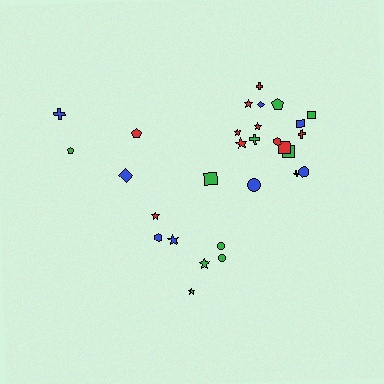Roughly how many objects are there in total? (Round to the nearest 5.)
Roughly 30 objects in total.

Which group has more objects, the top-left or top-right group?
The top-right group.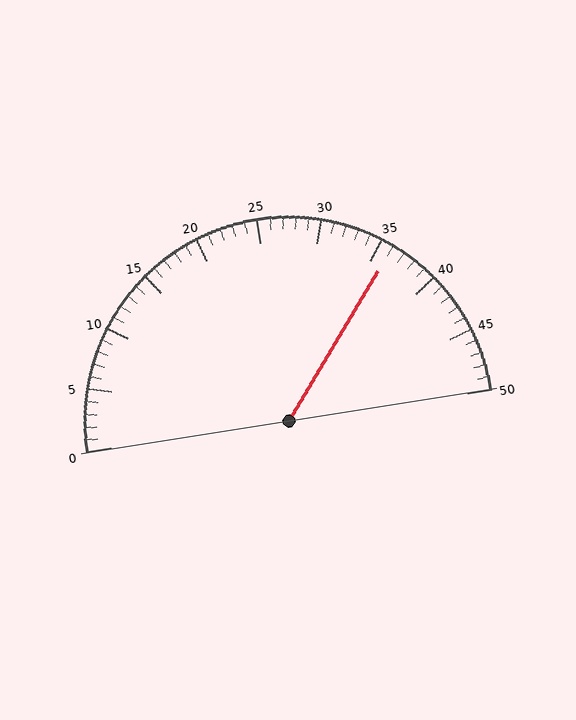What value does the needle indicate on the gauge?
The needle indicates approximately 36.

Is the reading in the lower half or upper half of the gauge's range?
The reading is in the upper half of the range (0 to 50).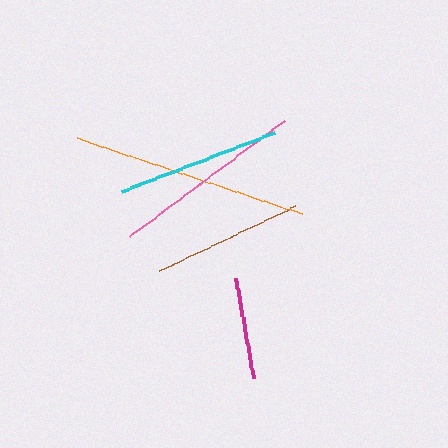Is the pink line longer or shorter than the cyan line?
The pink line is longer than the cyan line.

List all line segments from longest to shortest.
From longest to shortest: orange, pink, cyan, brown, magenta.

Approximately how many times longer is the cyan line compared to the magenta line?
The cyan line is approximately 1.6 times the length of the magenta line.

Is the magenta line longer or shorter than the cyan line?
The cyan line is longer than the magenta line.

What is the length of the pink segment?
The pink segment is approximately 194 pixels long.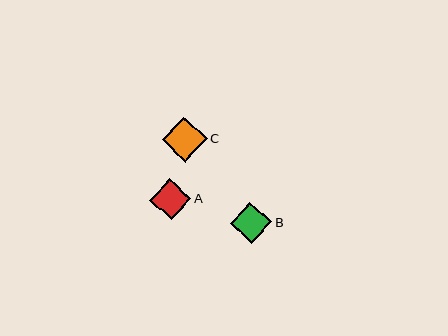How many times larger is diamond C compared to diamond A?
Diamond C is approximately 1.1 times the size of diamond A.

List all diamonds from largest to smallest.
From largest to smallest: C, B, A.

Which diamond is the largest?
Diamond C is the largest with a size of approximately 45 pixels.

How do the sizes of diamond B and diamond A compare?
Diamond B and diamond A are approximately the same size.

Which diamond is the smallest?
Diamond A is the smallest with a size of approximately 41 pixels.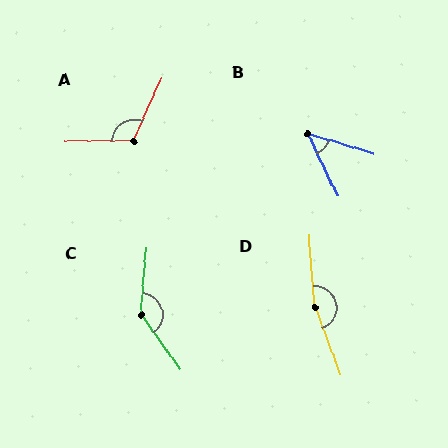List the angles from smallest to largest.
B (48°), A (114°), C (139°), D (164°).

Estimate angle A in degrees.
Approximately 114 degrees.